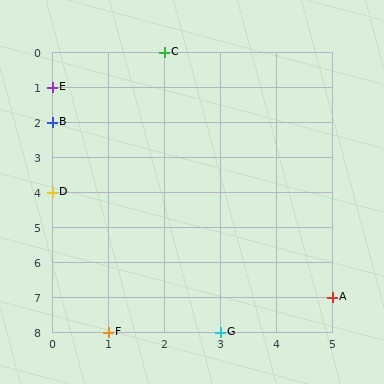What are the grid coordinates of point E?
Point E is at grid coordinates (0, 1).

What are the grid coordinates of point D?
Point D is at grid coordinates (0, 4).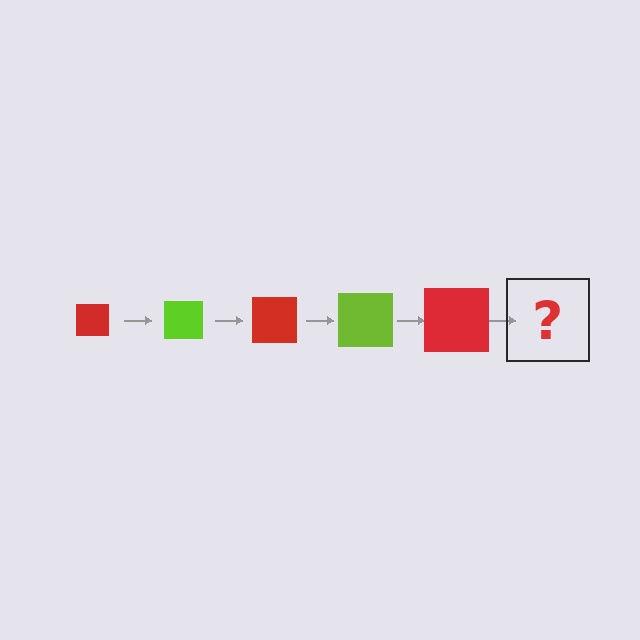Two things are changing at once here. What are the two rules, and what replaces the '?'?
The two rules are that the square grows larger each step and the color cycles through red and lime. The '?' should be a lime square, larger than the previous one.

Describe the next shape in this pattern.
It should be a lime square, larger than the previous one.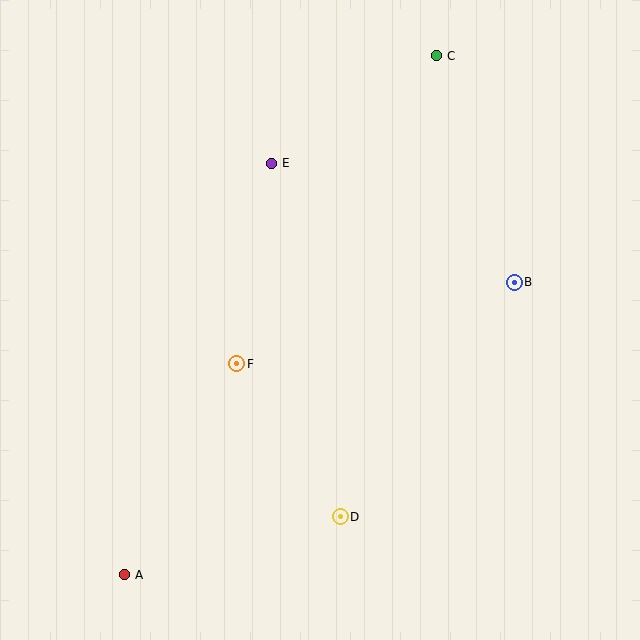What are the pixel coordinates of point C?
Point C is at (437, 56).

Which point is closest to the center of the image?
Point F at (237, 364) is closest to the center.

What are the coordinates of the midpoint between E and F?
The midpoint between E and F is at (254, 263).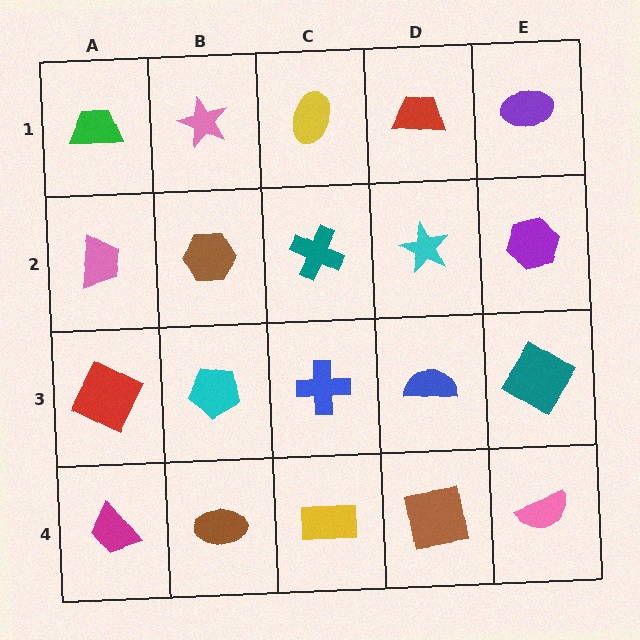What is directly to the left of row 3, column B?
A red square.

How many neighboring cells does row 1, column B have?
3.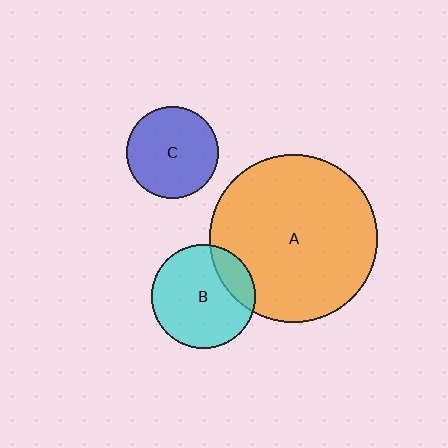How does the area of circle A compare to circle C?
Approximately 3.3 times.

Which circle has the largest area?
Circle A (orange).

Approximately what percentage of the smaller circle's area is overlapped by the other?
Approximately 20%.